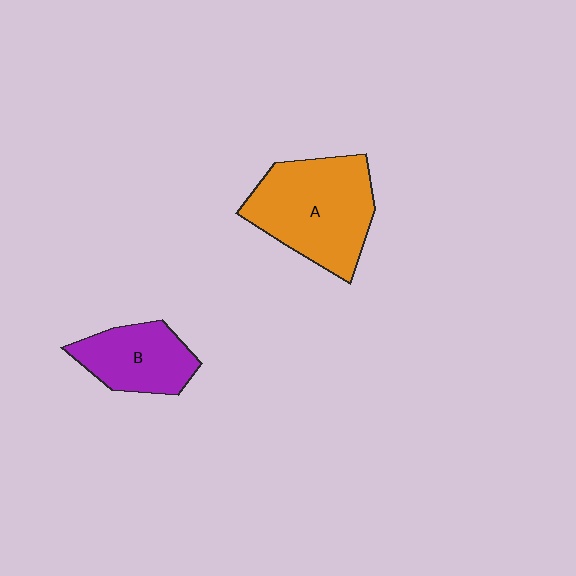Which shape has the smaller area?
Shape B (purple).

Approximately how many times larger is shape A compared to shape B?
Approximately 1.7 times.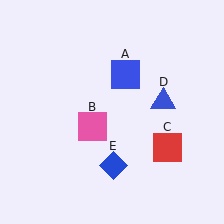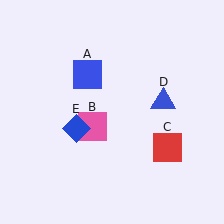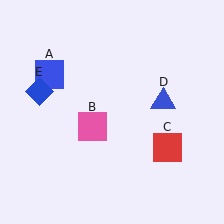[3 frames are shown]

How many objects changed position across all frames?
2 objects changed position: blue square (object A), blue diamond (object E).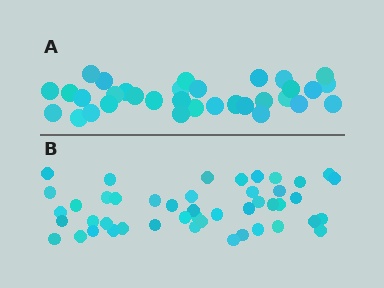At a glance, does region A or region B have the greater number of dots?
Region B (the bottom region) has more dots.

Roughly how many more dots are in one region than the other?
Region B has approximately 15 more dots than region A.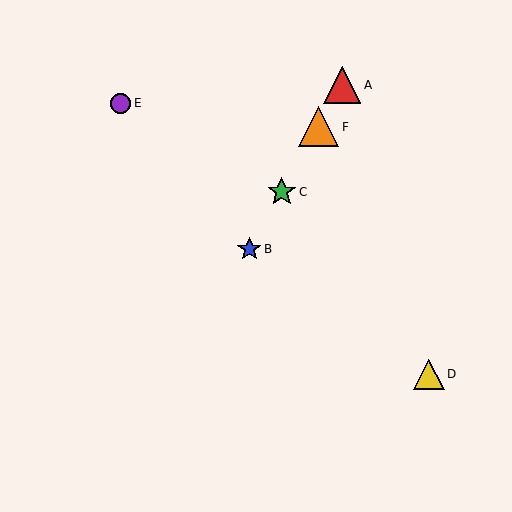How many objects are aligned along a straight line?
4 objects (A, B, C, F) are aligned along a straight line.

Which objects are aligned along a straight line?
Objects A, B, C, F are aligned along a straight line.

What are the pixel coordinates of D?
Object D is at (429, 374).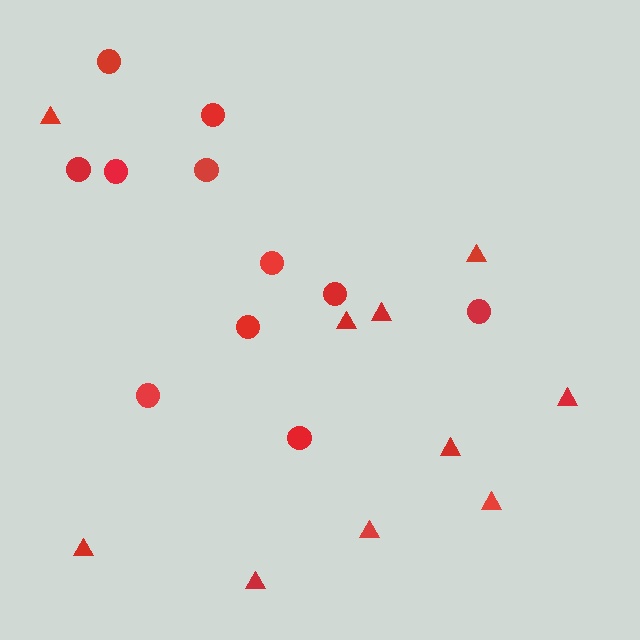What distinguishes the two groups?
There are 2 groups: one group of circles (11) and one group of triangles (10).